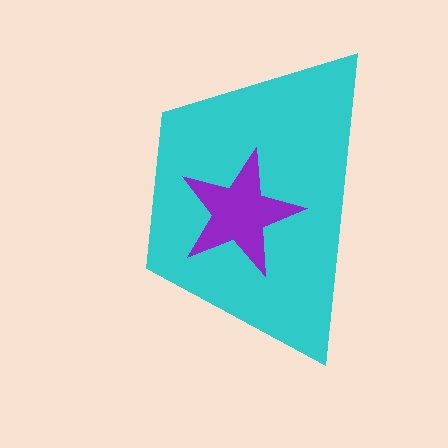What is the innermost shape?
The purple star.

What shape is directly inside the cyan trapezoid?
The purple star.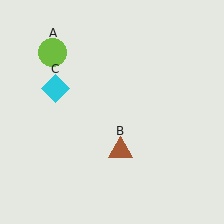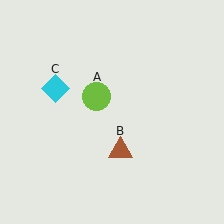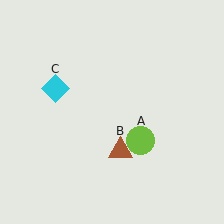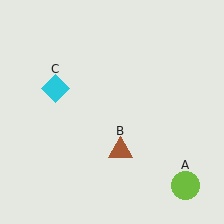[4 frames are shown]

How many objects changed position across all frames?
1 object changed position: lime circle (object A).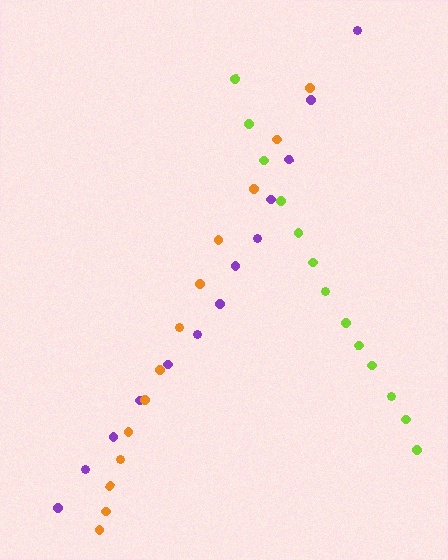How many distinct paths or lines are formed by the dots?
There are 3 distinct paths.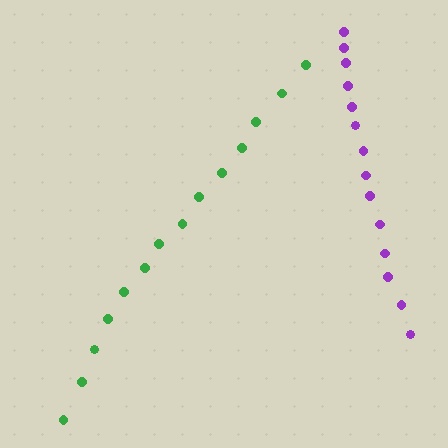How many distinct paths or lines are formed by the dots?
There are 2 distinct paths.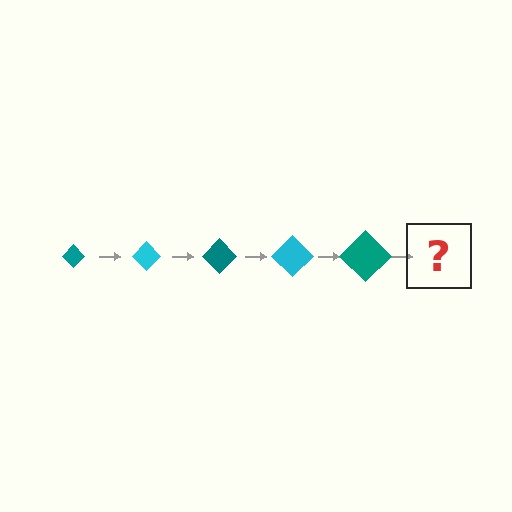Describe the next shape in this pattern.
It should be a cyan diamond, larger than the previous one.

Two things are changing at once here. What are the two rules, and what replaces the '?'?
The two rules are that the diamond grows larger each step and the color cycles through teal and cyan. The '?' should be a cyan diamond, larger than the previous one.